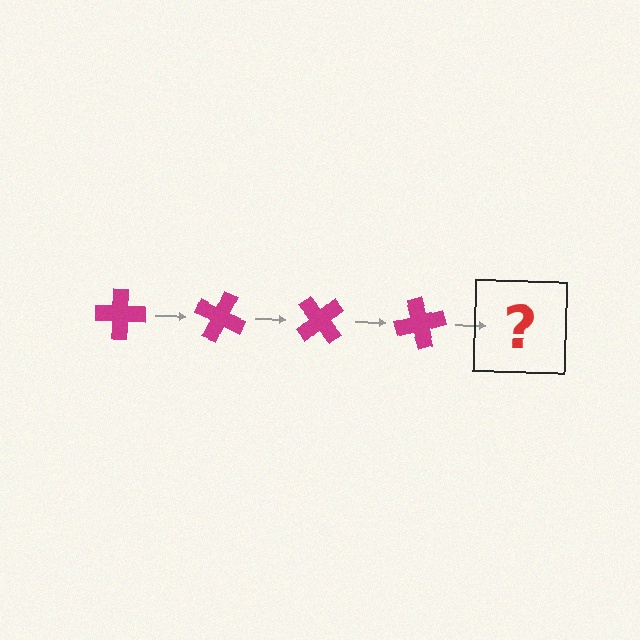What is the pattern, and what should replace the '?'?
The pattern is that the cross rotates 25 degrees each step. The '?' should be a magenta cross rotated 100 degrees.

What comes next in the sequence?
The next element should be a magenta cross rotated 100 degrees.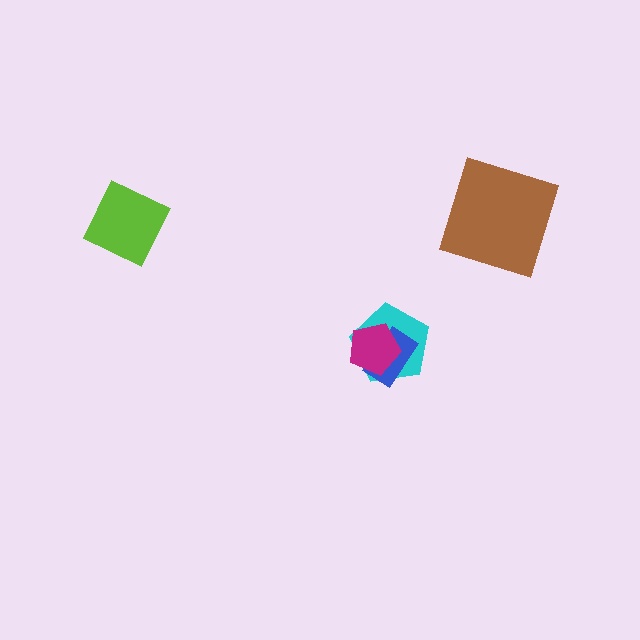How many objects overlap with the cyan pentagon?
2 objects overlap with the cyan pentagon.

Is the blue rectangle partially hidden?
Yes, it is partially covered by another shape.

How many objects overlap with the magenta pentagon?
2 objects overlap with the magenta pentagon.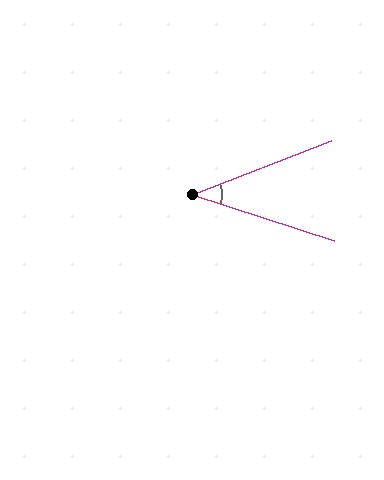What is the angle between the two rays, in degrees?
Approximately 39 degrees.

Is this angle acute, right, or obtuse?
It is acute.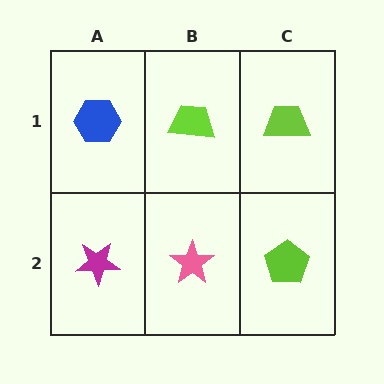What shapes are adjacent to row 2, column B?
A lime trapezoid (row 1, column B), a magenta star (row 2, column A), a lime pentagon (row 2, column C).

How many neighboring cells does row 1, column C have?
2.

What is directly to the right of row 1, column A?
A lime trapezoid.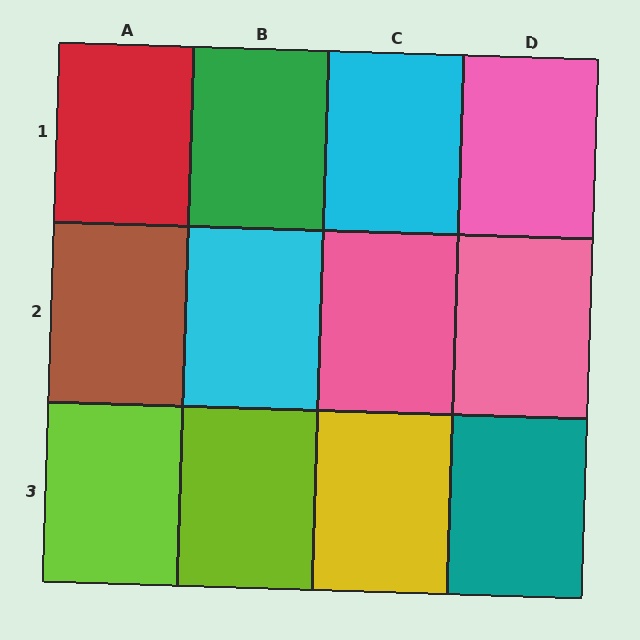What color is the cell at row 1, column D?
Pink.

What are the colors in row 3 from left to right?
Lime, lime, yellow, teal.